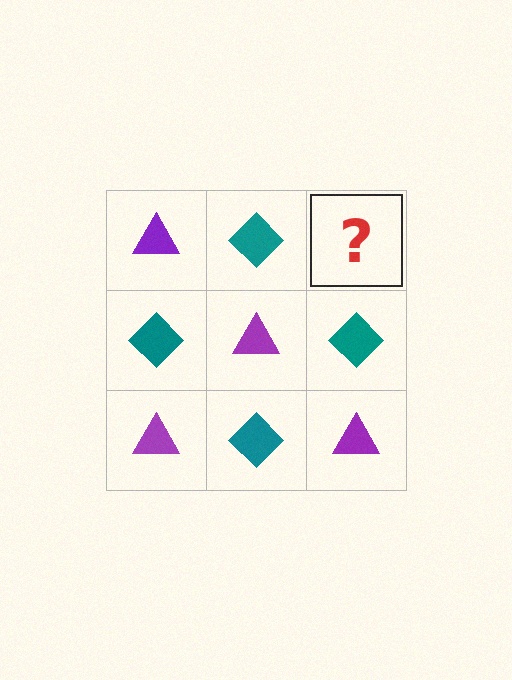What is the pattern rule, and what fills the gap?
The rule is that it alternates purple triangle and teal diamond in a checkerboard pattern. The gap should be filled with a purple triangle.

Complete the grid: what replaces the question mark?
The question mark should be replaced with a purple triangle.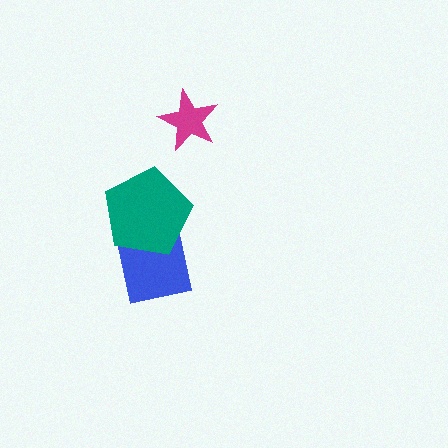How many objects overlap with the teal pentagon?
1 object overlaps with the teal pentagon.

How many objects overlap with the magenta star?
0 objects overlap with the magenta star.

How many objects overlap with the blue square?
1 object overlaps with the blue square.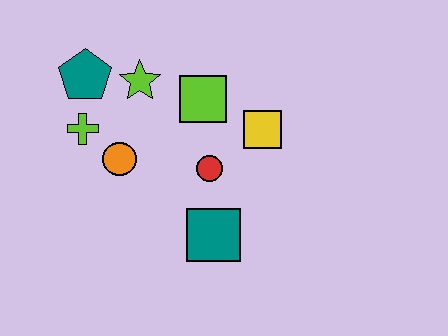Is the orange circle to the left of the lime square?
Yes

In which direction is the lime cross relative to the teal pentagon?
The lime cross is below the teal pentagon.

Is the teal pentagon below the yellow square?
No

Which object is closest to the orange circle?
The lime cross is closest to the orange circle.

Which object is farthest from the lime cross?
The yellow square is farthest from the lime cross.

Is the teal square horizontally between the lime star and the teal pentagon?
No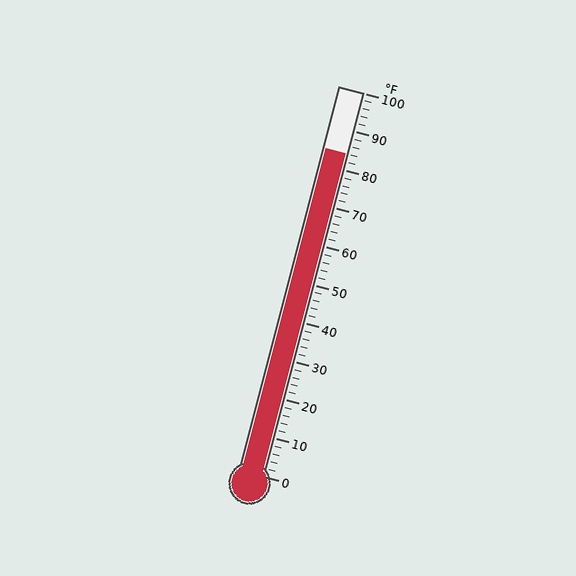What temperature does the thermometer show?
The thermometer shows approximately 84°F.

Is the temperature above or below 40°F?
The temperature is above 40°F.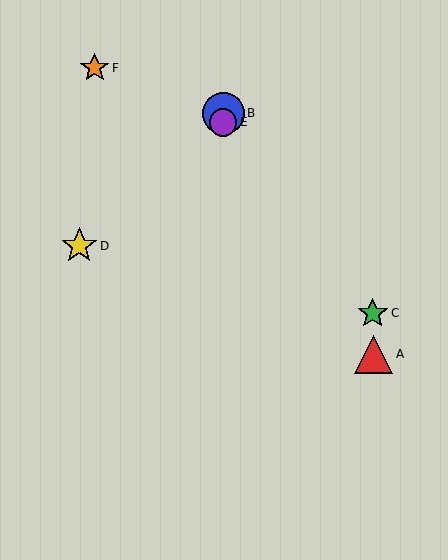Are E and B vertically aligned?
Yes, both are at x≈223.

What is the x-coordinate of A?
Object A is at x≈374.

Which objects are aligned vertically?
Objects B, E are aligned vertically.